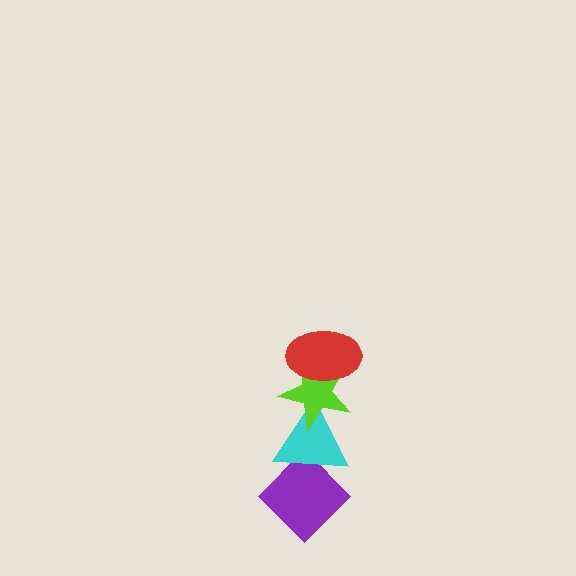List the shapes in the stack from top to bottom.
From top to bottom: the red ellipse, the lime star, the cyan triangle, the purple diamond.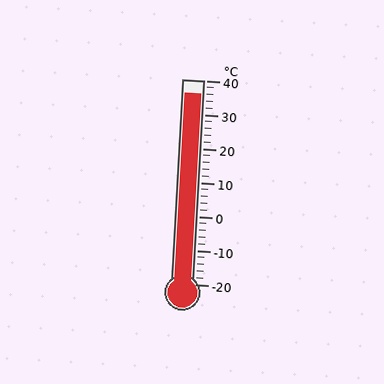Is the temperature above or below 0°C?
The temperature is above 0°C.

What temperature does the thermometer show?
The thermometer shows approximately 36°C.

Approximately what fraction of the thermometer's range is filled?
The thermometer is filled to approximately 95% of its range.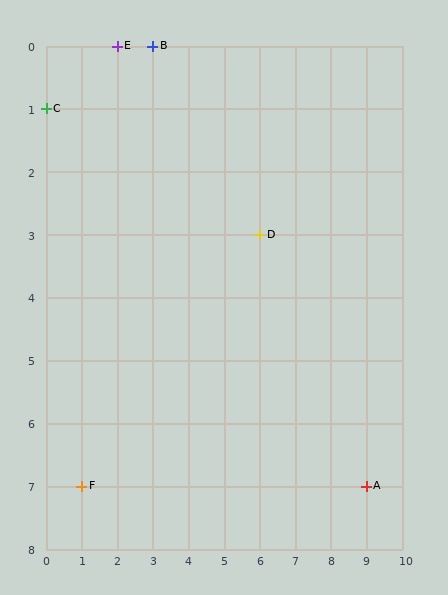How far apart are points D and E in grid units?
Points D and E are 4 columns and 3 rows apart (about 5.0 grid units diagonally).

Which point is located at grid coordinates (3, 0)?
Point B is at (3, 0).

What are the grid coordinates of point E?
Point E is at grid coordinates (2, 0).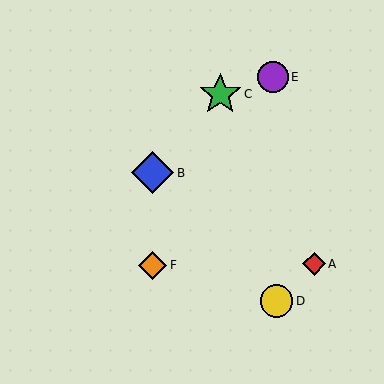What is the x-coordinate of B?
Object B is at x≈153.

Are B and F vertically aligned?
Yes, both are at x≈153.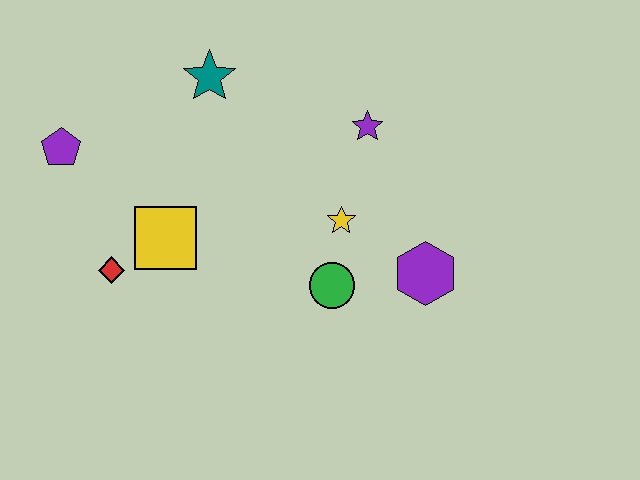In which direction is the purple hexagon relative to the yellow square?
The purple hexagon is to the right of the yellow square.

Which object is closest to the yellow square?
The red diamond is closest to the yellow square.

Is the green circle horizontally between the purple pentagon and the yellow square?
No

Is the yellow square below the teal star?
Yes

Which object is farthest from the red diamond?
The purple hexagon is farthest from the red diamond.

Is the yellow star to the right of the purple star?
No